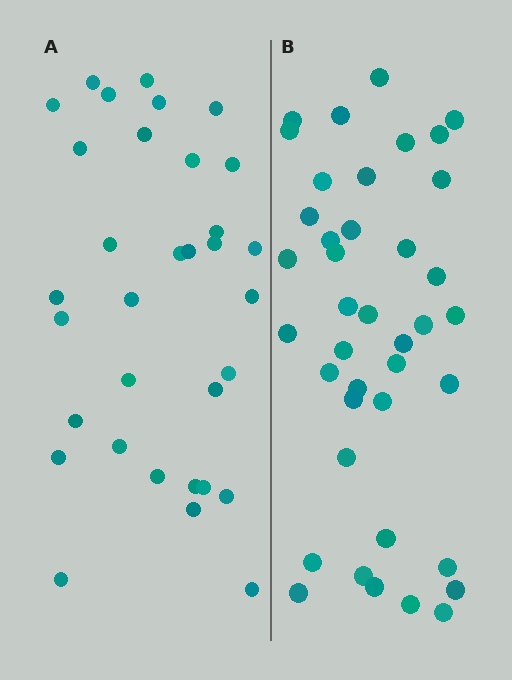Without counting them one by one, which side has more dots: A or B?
Region B (the right region) has more dots.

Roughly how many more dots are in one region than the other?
Region B has roughly 8 or so more dots than region A.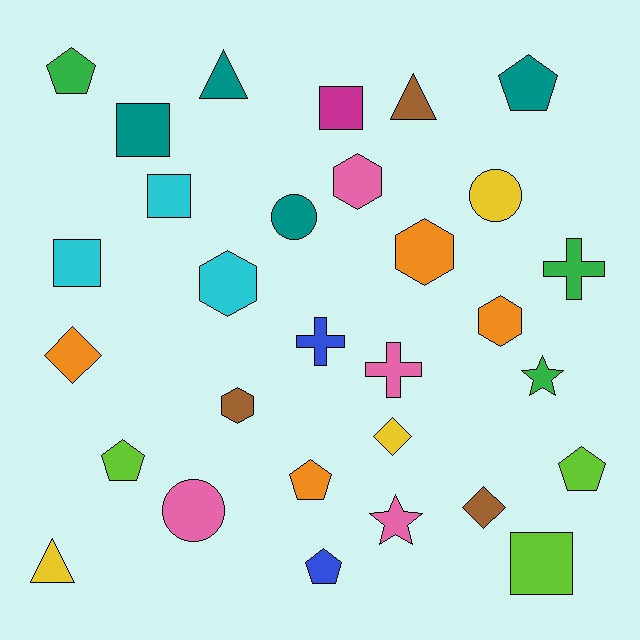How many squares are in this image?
There are 5 squares.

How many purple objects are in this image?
There are no purple objects.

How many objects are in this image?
There are 30 objects.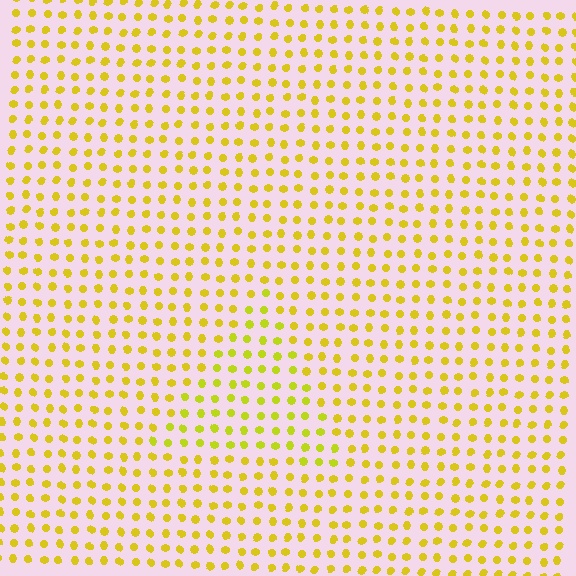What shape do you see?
I see a triangle.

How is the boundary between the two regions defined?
The boundary is defined purely by a slight shift in hue (about 15 degrees). Spacing, size, and orientation are identical on both sides.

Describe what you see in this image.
The image is filled with small yellow elements in a uniform arrangement. A triangle-shaped region is visible where the elements are tinted to a slightly different hue, forming a subtle color boundary.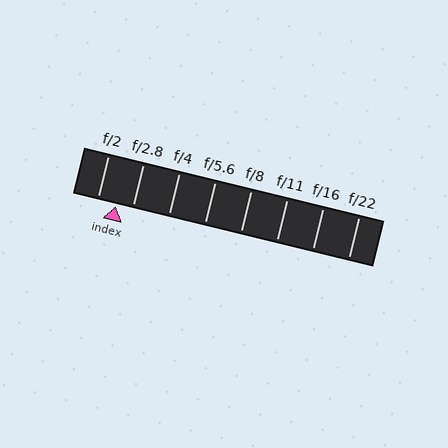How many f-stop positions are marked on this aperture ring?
There are 8 f-stop positions marked.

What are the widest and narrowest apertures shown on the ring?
The widest aperture shown is f/2 and the narrowest is f/22.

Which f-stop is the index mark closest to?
The index mark is closest to f/2.8.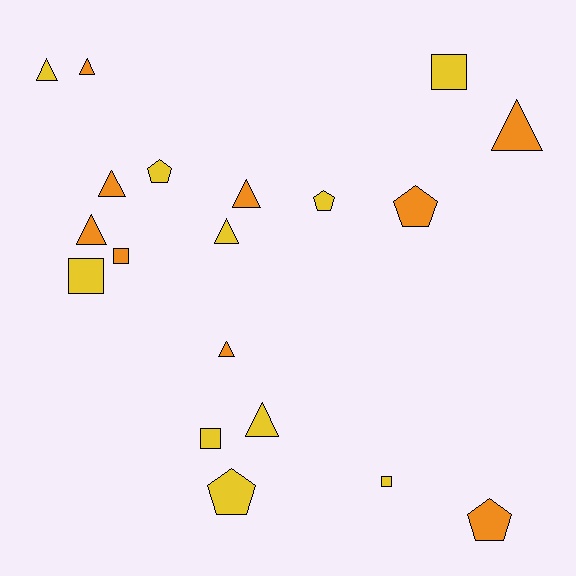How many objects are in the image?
There are 19 objects.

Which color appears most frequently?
Yellow, with 10 objects.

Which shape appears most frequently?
Triangle, with 9 objects.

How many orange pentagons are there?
There are 2 orange pentagons.